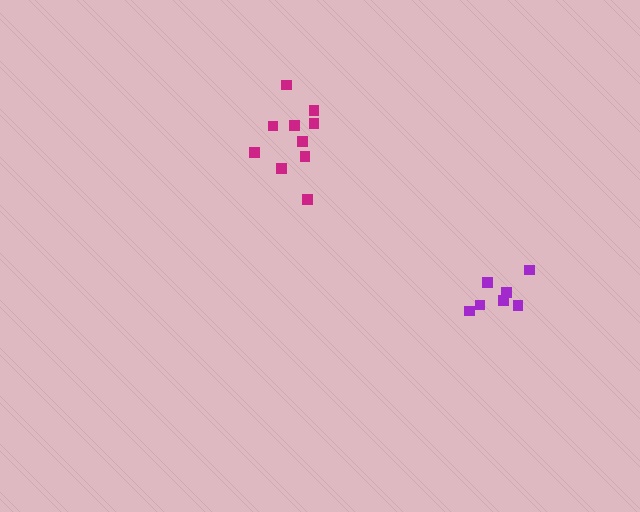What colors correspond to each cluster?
The clusters are colored: purple, magenta.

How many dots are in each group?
Group 1: 7 dots, Group 2: 10 dots (17 total).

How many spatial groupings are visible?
There are 2 spatial groupings.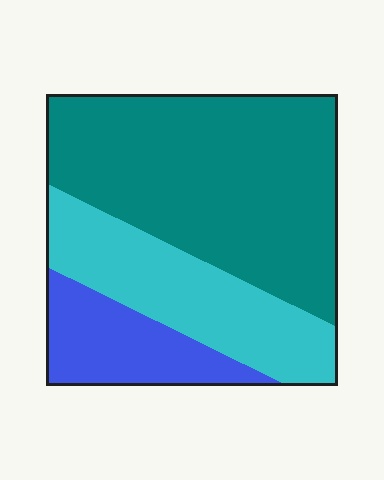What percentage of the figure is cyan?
Cyan covers roughly 30% of the figure.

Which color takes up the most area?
Teal, at roughly 55%.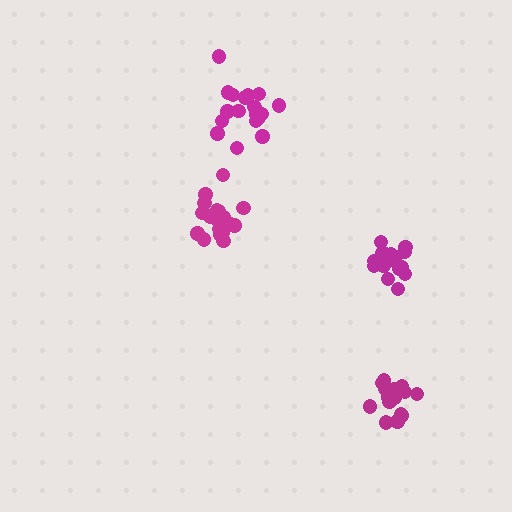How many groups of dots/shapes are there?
There are 4 groups.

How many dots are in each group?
Group 1: 16 dots, Group 2: 18 dots, Group 3: 17 dots, Group 4: 20 dots (71 total).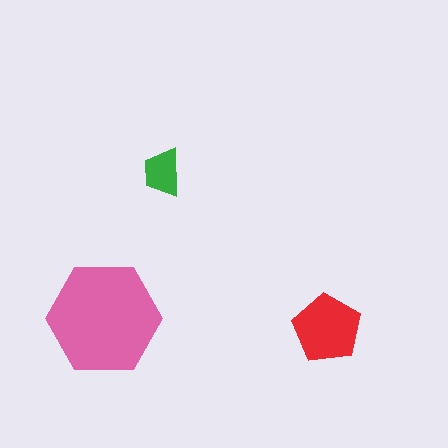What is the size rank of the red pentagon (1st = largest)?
2nd.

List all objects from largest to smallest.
The pink hexagon, the red pentagon, the green trapezoid.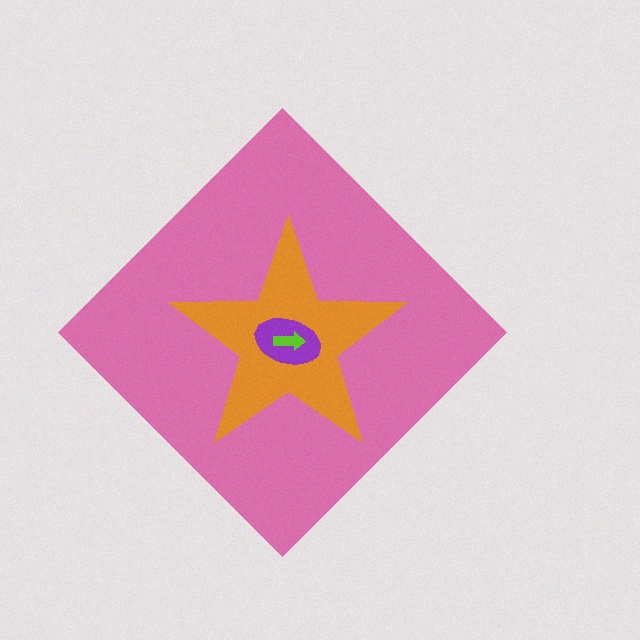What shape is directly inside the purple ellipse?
The lime arrow.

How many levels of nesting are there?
4.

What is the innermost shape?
The lime arrow.